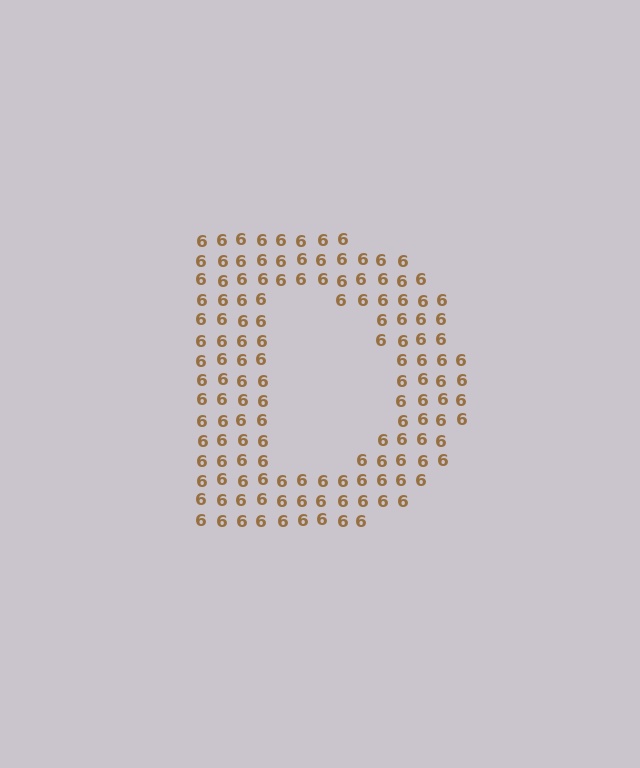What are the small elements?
The small elements are digit 6's.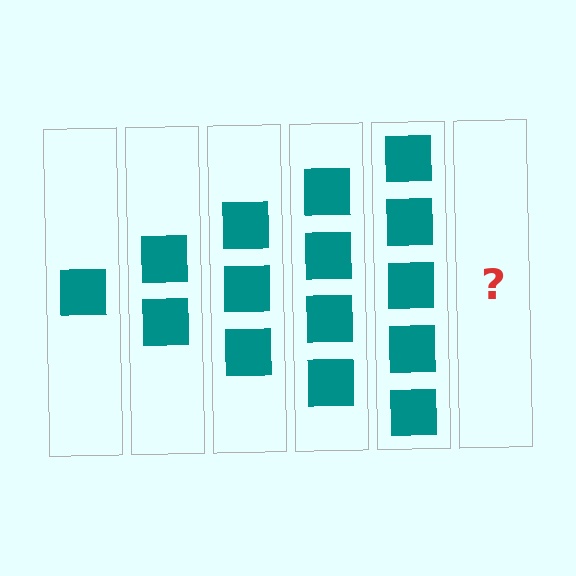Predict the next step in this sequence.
The next step is 6 squares.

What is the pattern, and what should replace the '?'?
The pattern is that each step adds one more square. The '?' should be 6 squares.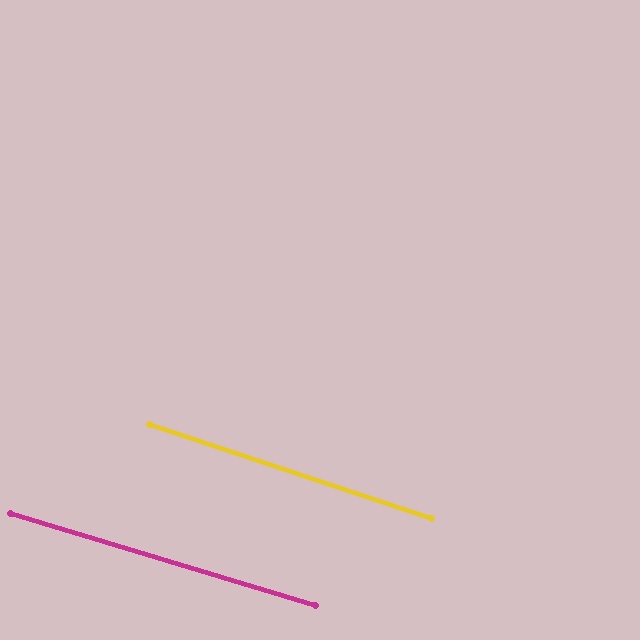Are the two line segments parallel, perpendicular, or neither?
Parallel — their directions differ by only 1.5°.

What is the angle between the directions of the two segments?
Approximately 2 degrees.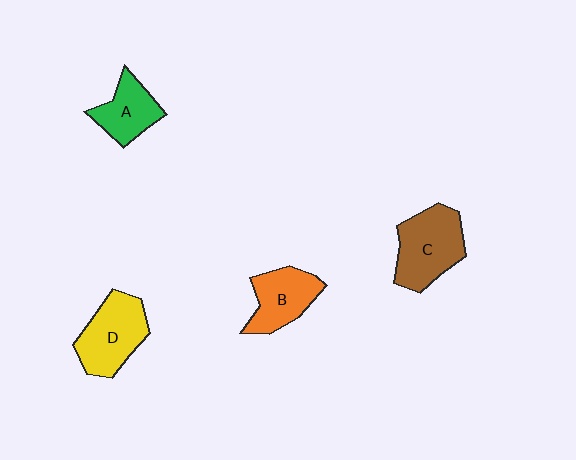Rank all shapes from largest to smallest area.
From largest to smallest: C (brown), D (yellow), B (orange), A (green).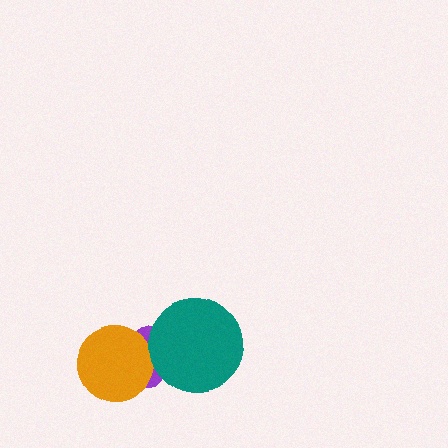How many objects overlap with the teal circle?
1 object overlaps with the teal circle.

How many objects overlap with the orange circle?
1 object overlaps with the orange circle.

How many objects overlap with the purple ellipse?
2 objects overlap with the purple ellipse.